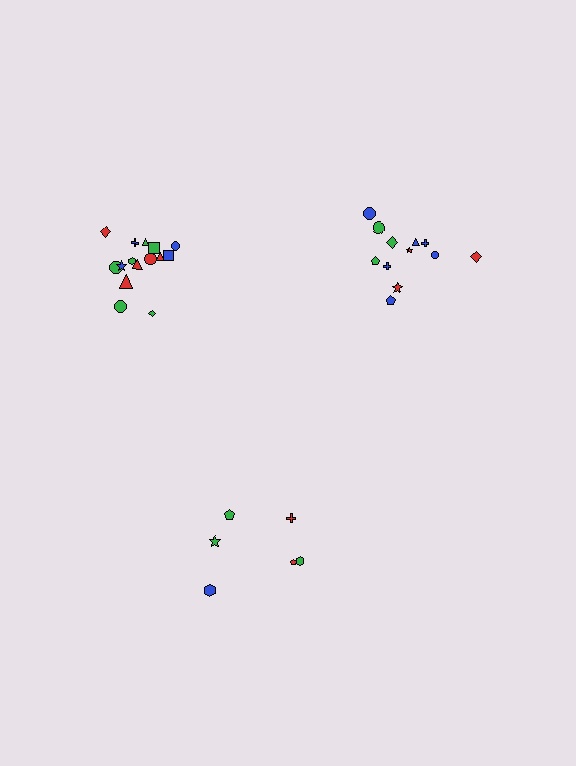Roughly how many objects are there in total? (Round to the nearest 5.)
Roughly 35 objects in total.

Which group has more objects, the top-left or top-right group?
The top-left group.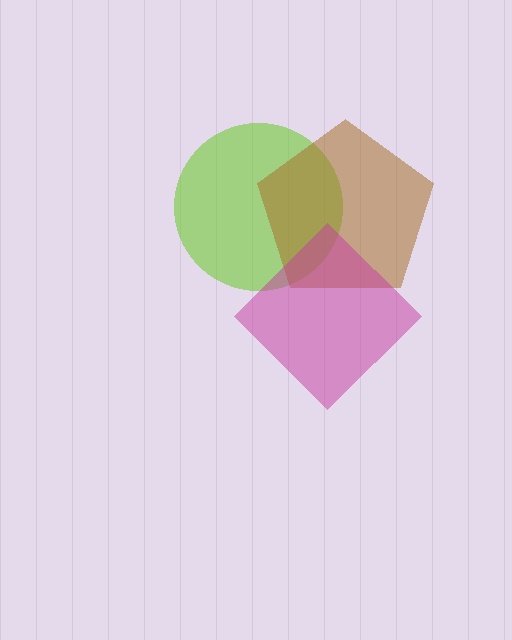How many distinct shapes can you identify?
There are 3 distinct shapes: a lime circle, a brown pentagon, a magenta diamond.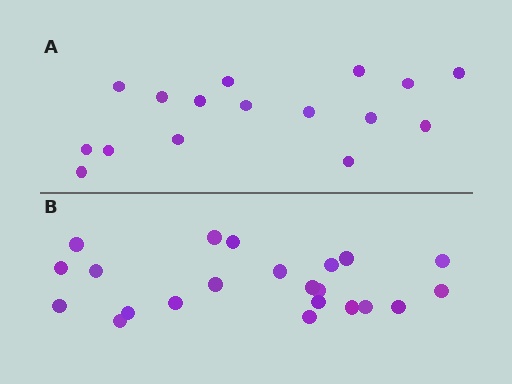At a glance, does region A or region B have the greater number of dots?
Region B (the bottom region) has more dots.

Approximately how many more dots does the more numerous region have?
Region B has about 6 more dots than region A.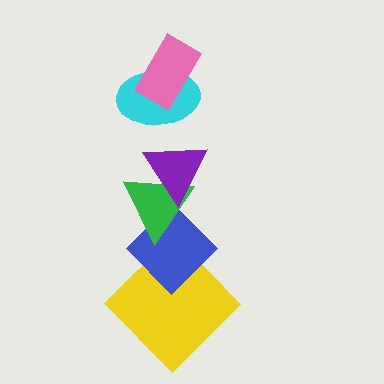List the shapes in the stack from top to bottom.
From top to bottom: the pink rectangle, the cyan ellipse, the purple triangle, the green triangle, the blue diamond, the yellow diamond.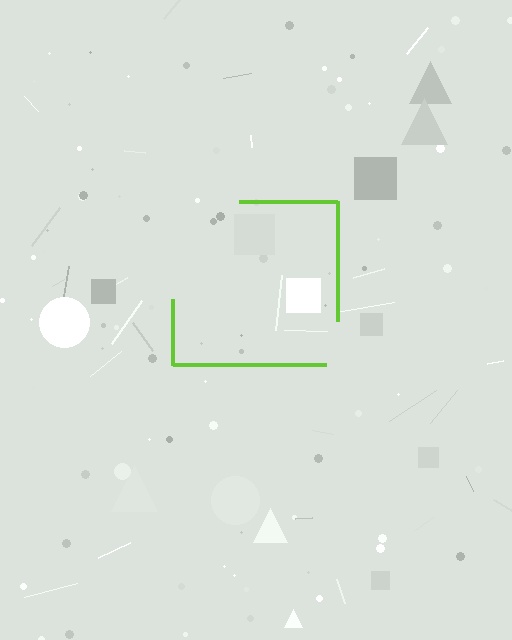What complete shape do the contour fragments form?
The contour fragments form a square.